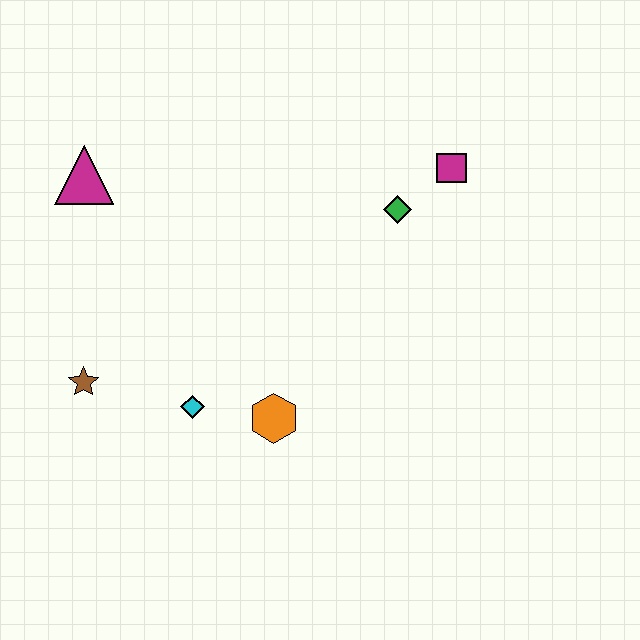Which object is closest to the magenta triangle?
The brown star is closest to the magenta triangle.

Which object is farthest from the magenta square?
The brown star is farthest from the magenta square.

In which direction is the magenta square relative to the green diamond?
The magenta square is to the right of the green diamond.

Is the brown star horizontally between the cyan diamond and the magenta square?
No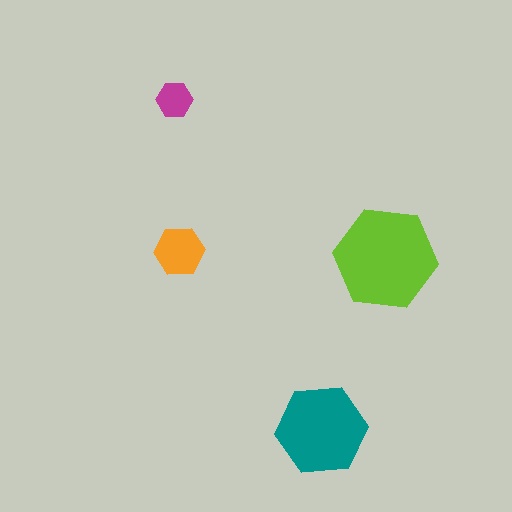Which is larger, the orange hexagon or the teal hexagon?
The teal one.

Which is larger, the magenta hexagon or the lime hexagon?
The lime one.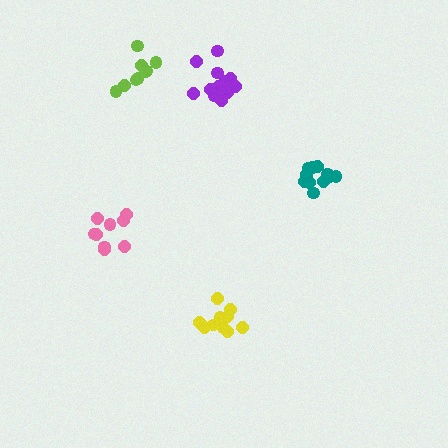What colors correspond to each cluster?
The clusters are colored: lime, teal, pink, yellow, purple.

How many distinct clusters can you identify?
There are 5 distinct clusters.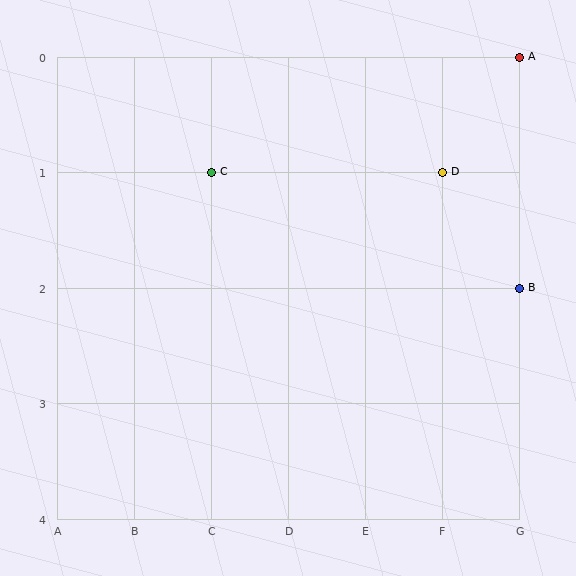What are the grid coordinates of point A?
Point A is at grid coordinates (G, 0).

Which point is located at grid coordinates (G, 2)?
Point B is at (G, 2).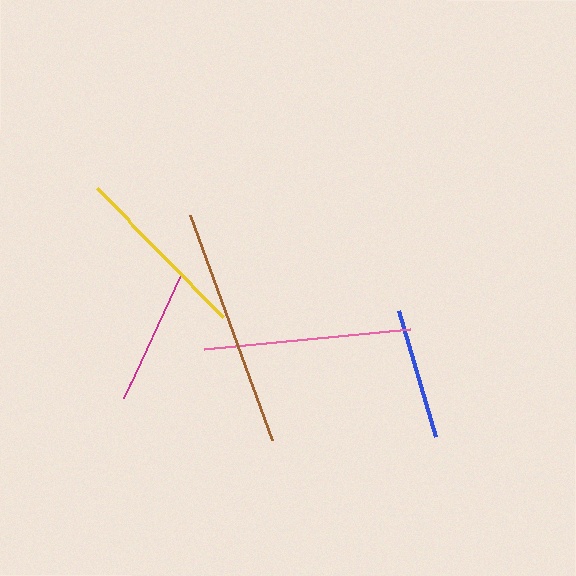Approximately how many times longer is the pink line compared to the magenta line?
The pink line is approximately 1.5 times the length of the magenta line.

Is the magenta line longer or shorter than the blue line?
The magenta line is longer than the blue line.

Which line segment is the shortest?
The blue line is the shortest at approximately 131 pixels.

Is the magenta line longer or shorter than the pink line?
The pink line is longer than the magenta line.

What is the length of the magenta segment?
The magenta segment is approximately 136 pixels long.